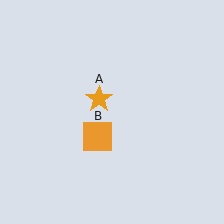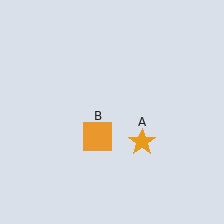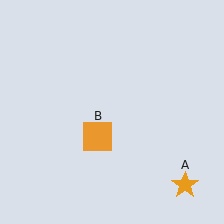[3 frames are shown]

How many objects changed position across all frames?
1 object changed position: orange star (object A).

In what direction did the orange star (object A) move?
The orange star (object A) moved down and to the right.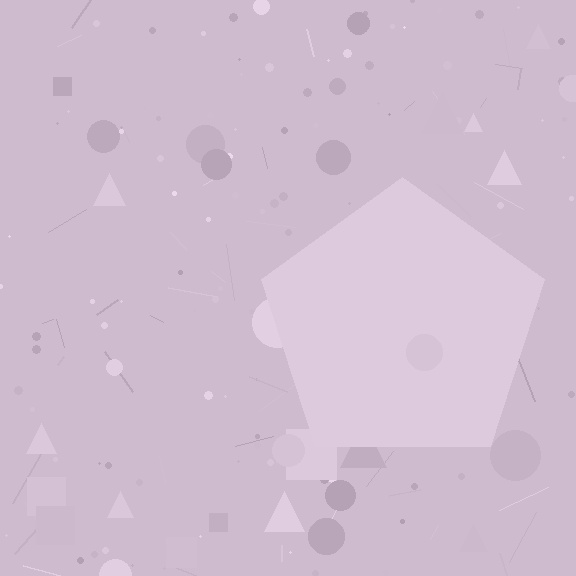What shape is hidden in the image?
A pentagon is hidden in the image.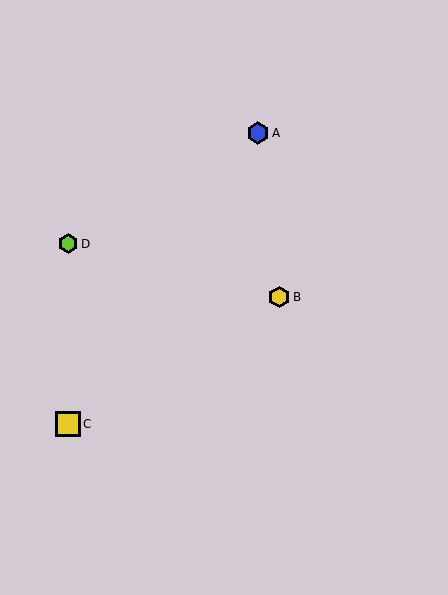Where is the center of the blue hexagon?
The center of the blue hexagon is at (258, 133).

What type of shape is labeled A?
Shape A is a blue hexagon.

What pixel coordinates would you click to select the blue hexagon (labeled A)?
Click at (258, 133) to select the blue hexagon A.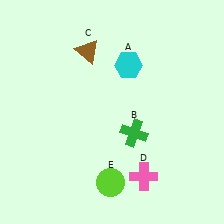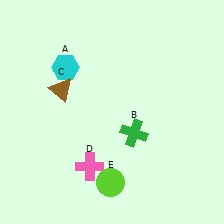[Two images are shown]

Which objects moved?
The objects that moved are: the cyan hexagon (A), the brown triangle (C), the pink cross (D).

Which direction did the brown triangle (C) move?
The brown triangle (C) moved down.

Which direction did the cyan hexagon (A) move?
The cyan hexagon (A) moved left.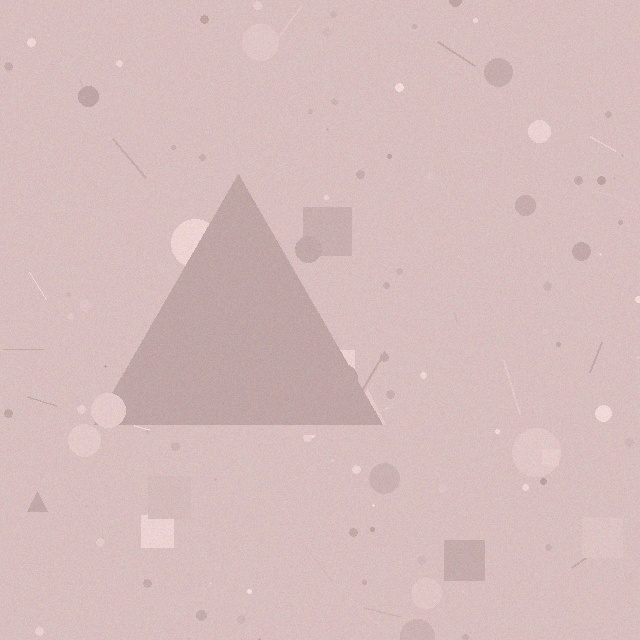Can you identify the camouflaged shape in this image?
The camouflaged shape is a triangle.